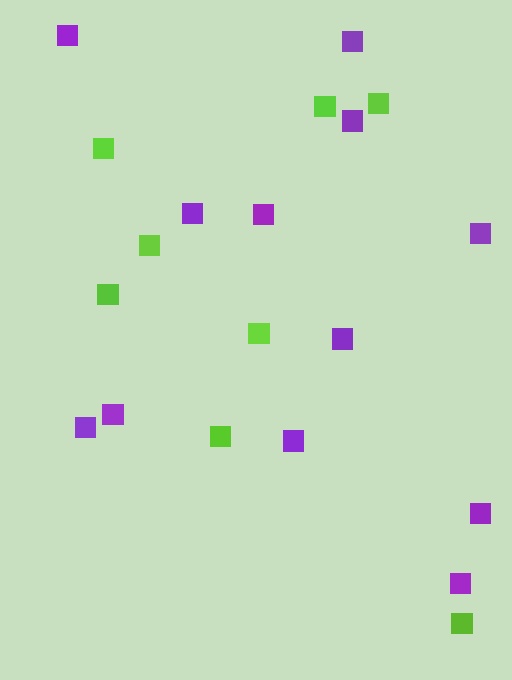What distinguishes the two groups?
There are 2 groups: one group of lime squares (8) and one group of purple squares (12).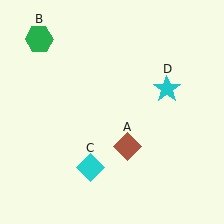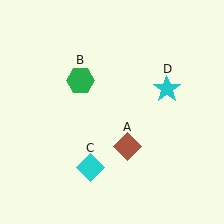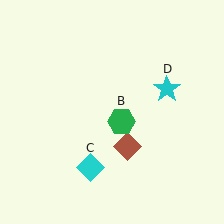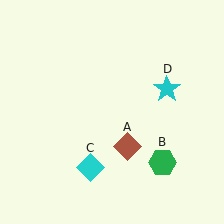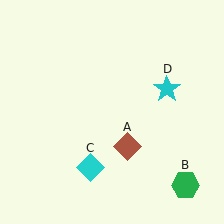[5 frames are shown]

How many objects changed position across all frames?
1 object changed position: green hexagon (object B).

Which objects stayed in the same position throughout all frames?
Brown diamond (object A) and cyan diamond (object C) and cyan star (object D) remained stationary.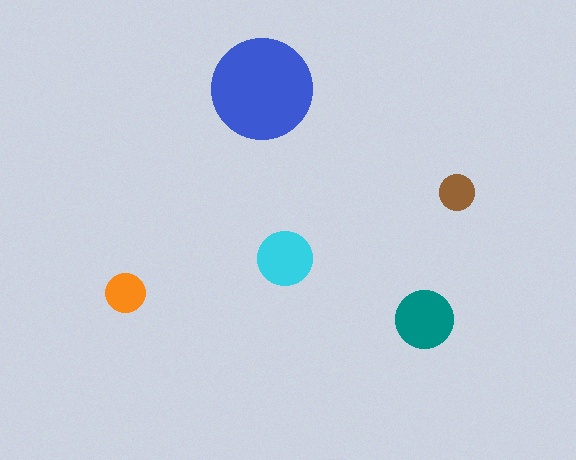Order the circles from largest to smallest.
the blue one, the teal one, the cyan one, the orange one, the brown one.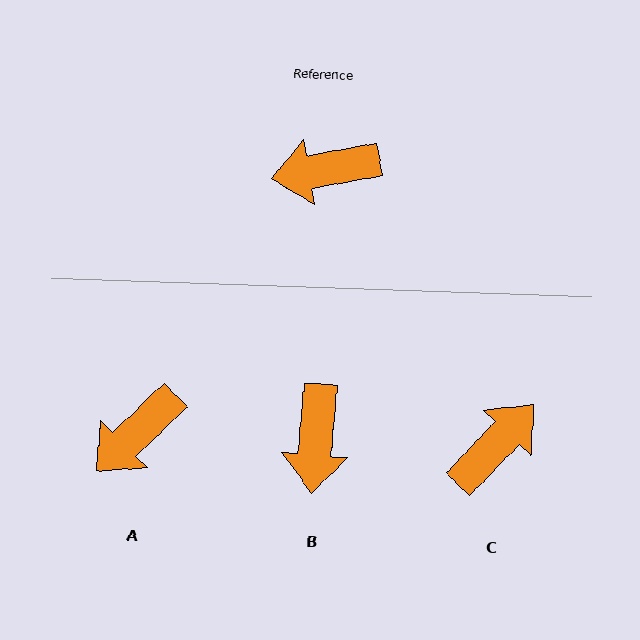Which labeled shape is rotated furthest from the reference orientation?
C, about 144 degrees away.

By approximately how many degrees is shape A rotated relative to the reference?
Approximately 34 degrees counter-clockwise.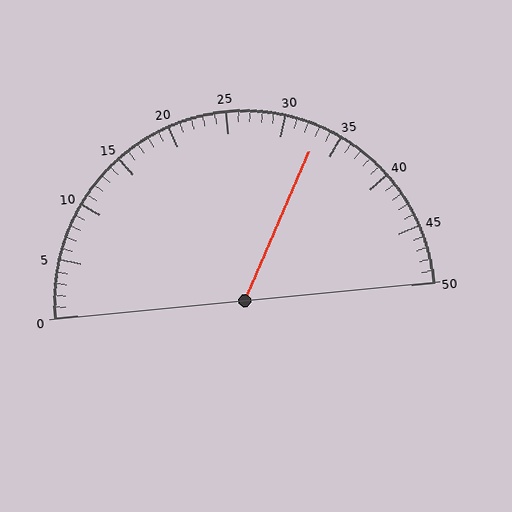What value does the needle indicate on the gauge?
The needle indicates approximately 33.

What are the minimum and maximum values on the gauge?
The gauge ranges from 0 to 50.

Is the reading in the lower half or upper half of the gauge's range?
The reading is in the upper half of the range (0 to 50).